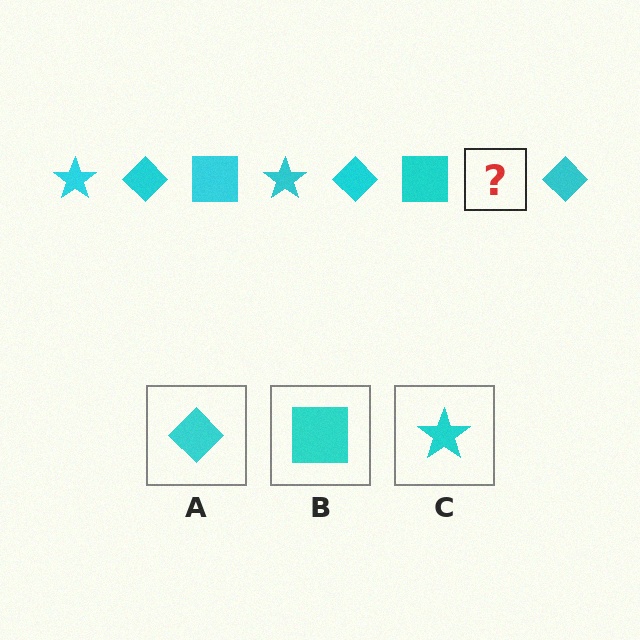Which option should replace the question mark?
Option C.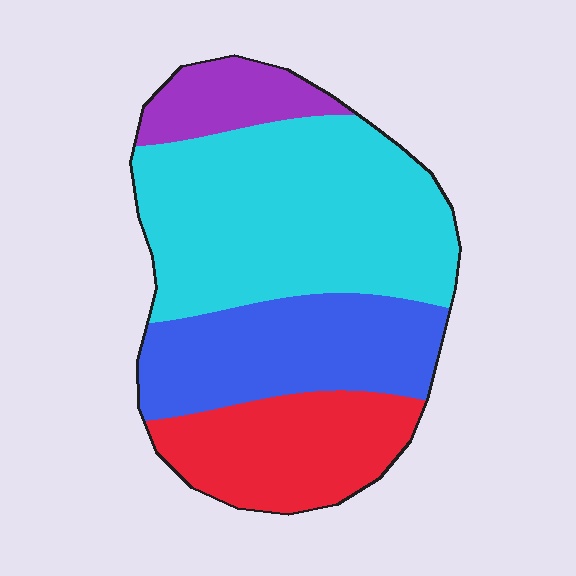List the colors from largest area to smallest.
From largest to smallest: cyan, blue, red, purple.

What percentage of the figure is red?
Red takes up less than a quarter of the figure.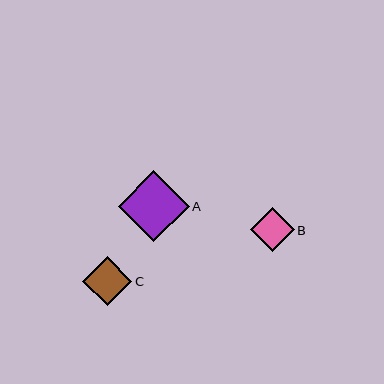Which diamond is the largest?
Diamond A is the largest with a size of approximately 71 pixels.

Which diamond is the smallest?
Diamond B is the smallest with a size of approximately 43 pixels.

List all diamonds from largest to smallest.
From largest to smallest: A, C, B.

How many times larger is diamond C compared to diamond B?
Diamond C is approximately 1.1 times the size of diamond B.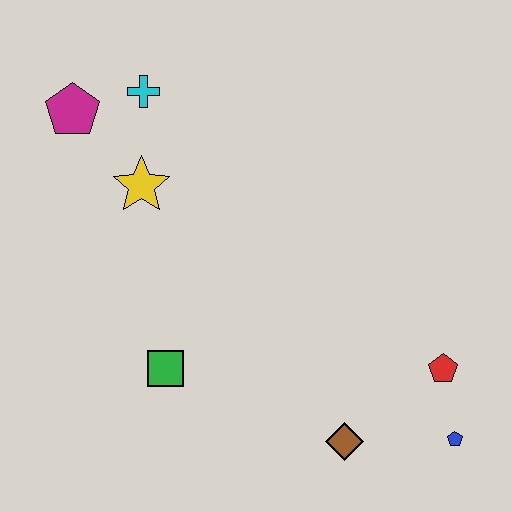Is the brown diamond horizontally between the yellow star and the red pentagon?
Yes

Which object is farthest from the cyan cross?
The blue pentagon is farthest from the cyan cross.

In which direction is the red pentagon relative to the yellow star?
The red pentagon is to the right of the yellow star.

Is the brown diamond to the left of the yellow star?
No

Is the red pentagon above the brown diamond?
Yes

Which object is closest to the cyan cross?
The magenta pentagon is closest to the cyan cross.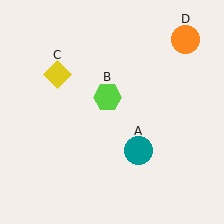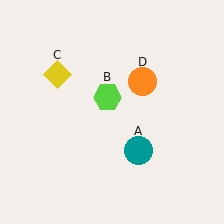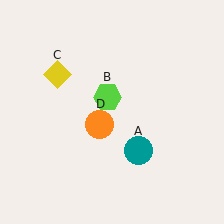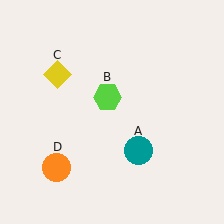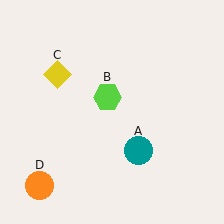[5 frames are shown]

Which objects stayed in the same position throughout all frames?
Teal circle (object A) and lime hexagon (object B) and yellow diamond (object C) remained stationary.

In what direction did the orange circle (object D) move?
The orange circle (object D) moved down and to the left.